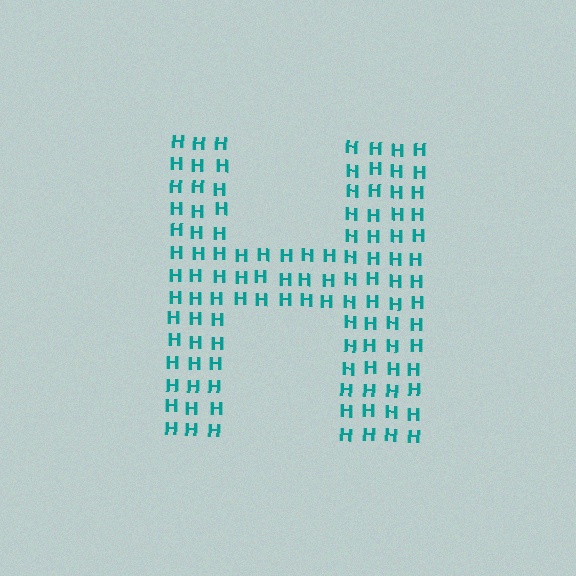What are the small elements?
The small elements are letter H's.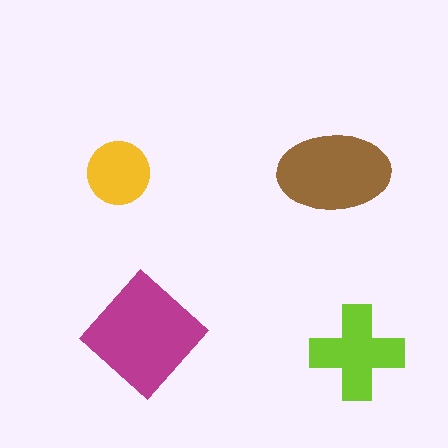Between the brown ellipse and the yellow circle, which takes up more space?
The brown ellipse.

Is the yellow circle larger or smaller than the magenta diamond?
Smaller.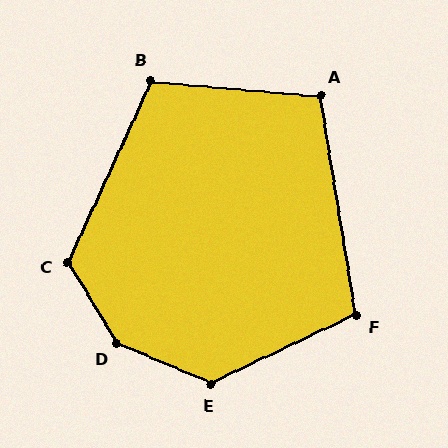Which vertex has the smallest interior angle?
A, at approximately 104 degrees.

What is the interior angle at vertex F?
Approximately 106 degrees (obtuse).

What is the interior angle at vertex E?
Approximately 131 degrees (obtuse).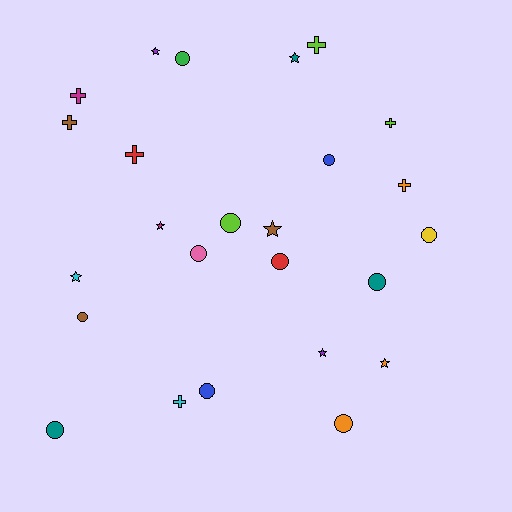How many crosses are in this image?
There are 7 crosses.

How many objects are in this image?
There are 25 objects.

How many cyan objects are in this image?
There are 2 cyan objects.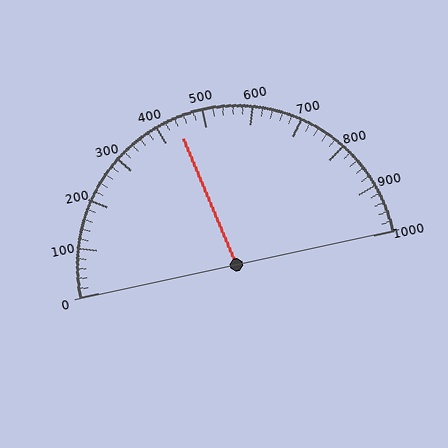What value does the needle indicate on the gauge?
The needle indicates approximately 440.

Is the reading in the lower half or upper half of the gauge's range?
The reading is in the lower half of the range (0 to 1000).